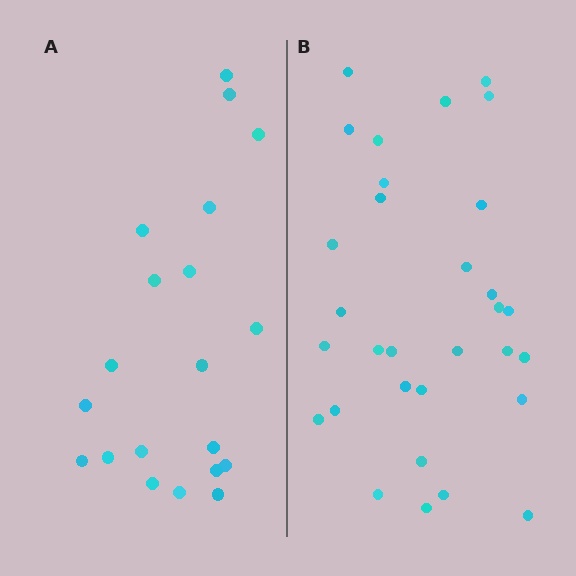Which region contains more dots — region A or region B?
Region B (the right region) has more dots.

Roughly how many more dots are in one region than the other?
Region B has roughly 12 or so more dots than region A.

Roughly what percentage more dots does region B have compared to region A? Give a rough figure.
About 55% more.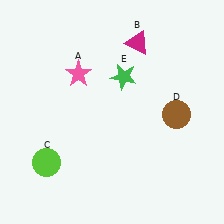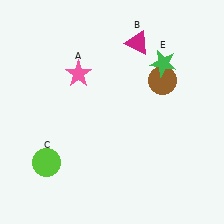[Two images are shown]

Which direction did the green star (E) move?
The green star (E) moved right.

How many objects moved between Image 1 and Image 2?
2 objects moved between the two images.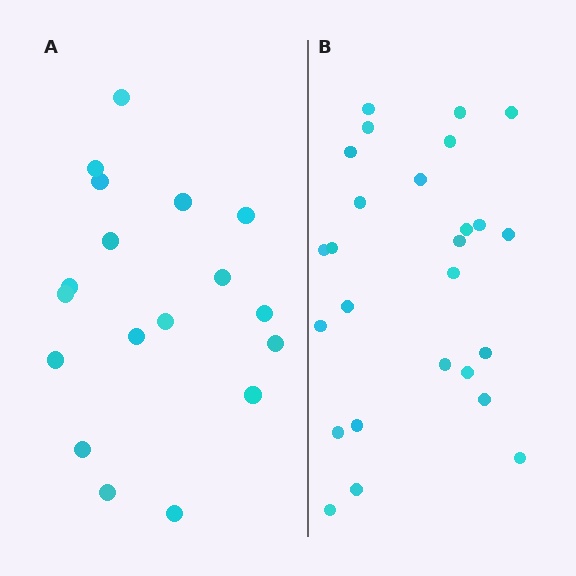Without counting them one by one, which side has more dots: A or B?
Region B (the right region) has more dots.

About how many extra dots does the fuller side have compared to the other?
Region B has roughly 8 or so more dots than region A.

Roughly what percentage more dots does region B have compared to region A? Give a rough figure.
About 45% more.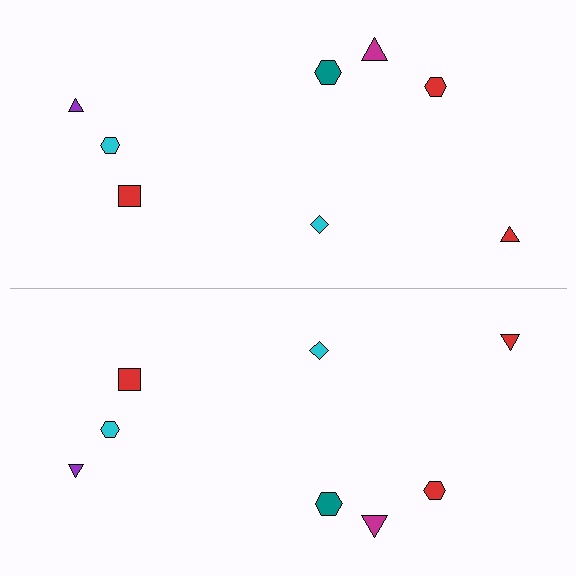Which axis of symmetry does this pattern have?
The pattern has a horizontal axis of symmetry running through the center of the image.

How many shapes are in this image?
There are 16 shapes in this image.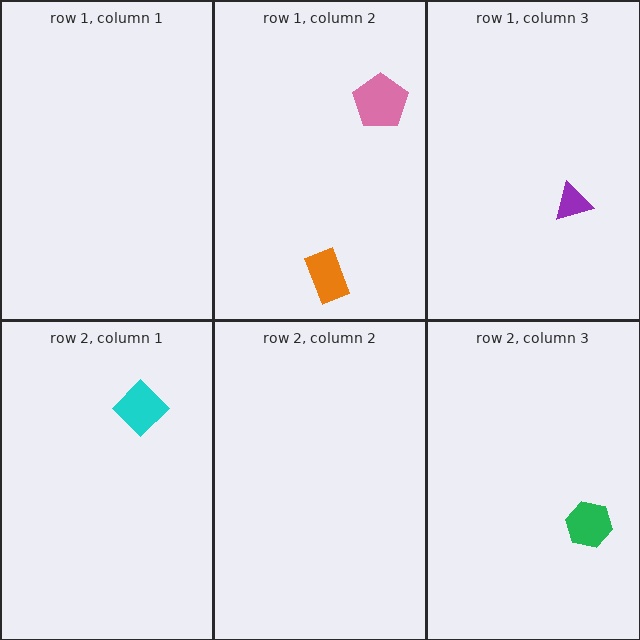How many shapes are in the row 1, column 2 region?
2.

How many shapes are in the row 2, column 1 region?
1.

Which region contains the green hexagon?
The row 2, column 3 region.